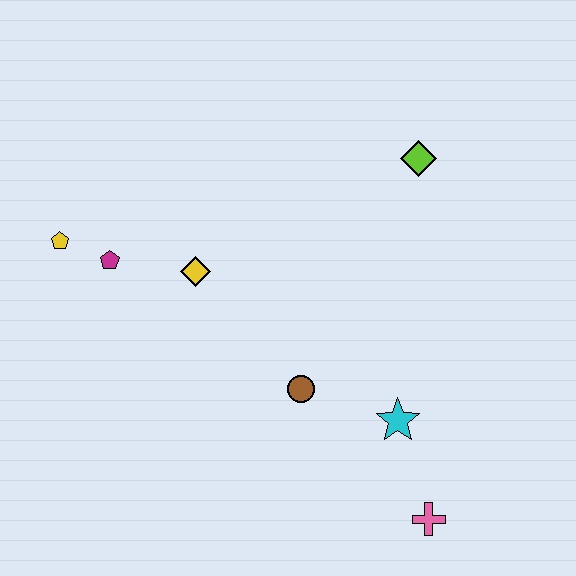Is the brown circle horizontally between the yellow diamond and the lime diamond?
Yes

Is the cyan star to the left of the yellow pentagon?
No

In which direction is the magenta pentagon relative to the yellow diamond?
The magenta pentagon is to the left of the yellow diamond.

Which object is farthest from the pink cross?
The yellow pentagon is farthest from the pink cross.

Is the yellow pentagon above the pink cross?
Yes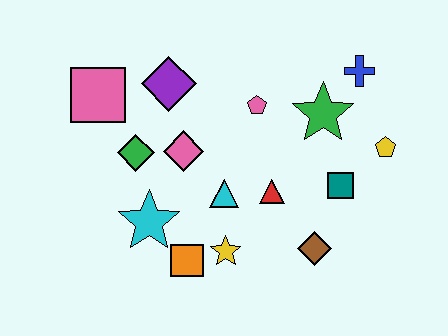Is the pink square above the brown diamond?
Yes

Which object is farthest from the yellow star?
The blue cross is farthest from the yellow star.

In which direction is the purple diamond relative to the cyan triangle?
The purple diamond is above the cyan triangle.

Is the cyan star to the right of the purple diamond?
No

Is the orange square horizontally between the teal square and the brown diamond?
No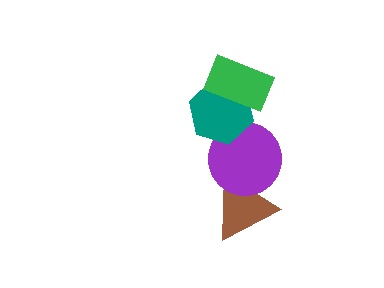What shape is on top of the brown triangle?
The purple circle is on top of the brown triangle.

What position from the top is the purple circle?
The purple circle is 3rd from the top.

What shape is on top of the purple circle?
The teal hexagon is on top of the purple circle.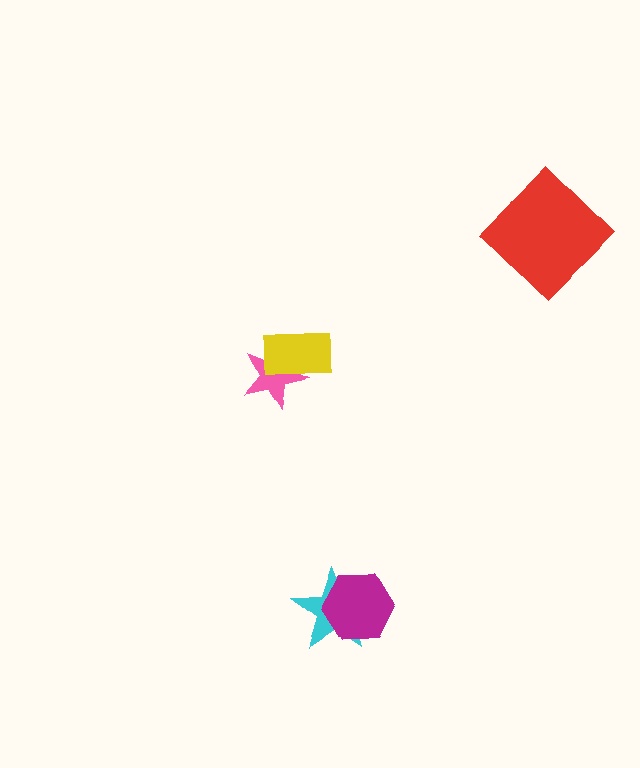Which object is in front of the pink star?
The yellow rectangle is in front of the pink star.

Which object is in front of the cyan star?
The magenta hexagon is in front of the cyan star.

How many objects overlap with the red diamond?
0 objects overlap with the red diamond.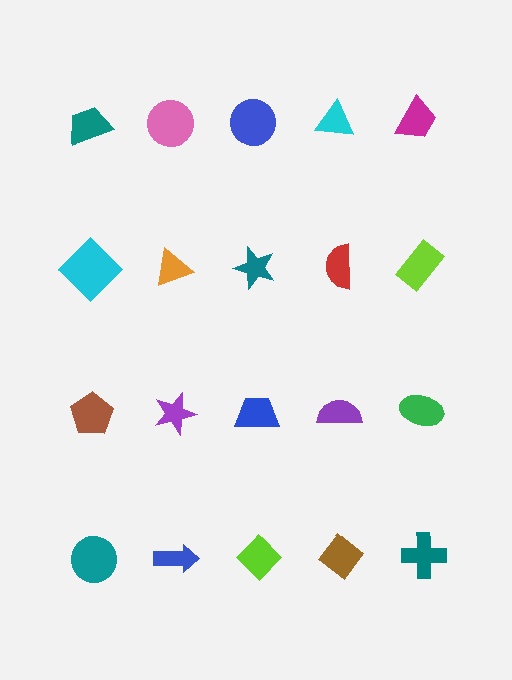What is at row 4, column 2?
A blue arrow.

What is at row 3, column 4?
A purple semicircle.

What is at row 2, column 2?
An orange triangle.